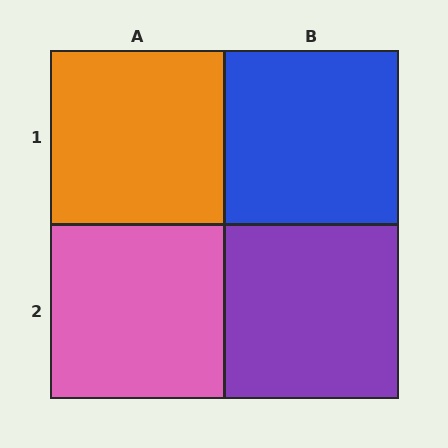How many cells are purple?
1 cell is purple.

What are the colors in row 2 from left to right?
Pink, purple.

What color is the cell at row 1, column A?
Orange.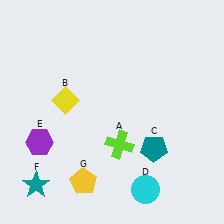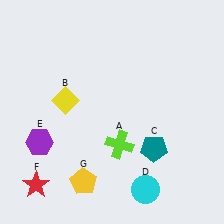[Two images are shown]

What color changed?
The star (F) changed from teal in Image 1 to red in Image 2.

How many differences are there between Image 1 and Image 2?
There is 1 difference between the two images.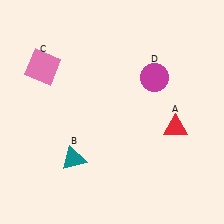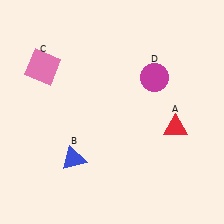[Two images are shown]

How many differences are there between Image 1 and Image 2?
There is 1 difference between the two images.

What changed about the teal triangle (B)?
In Image 1, B is teal. In Image 2, it changed to blue.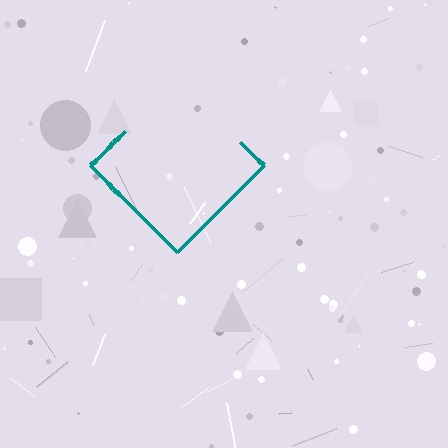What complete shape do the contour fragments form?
The contour fragments form a diamond.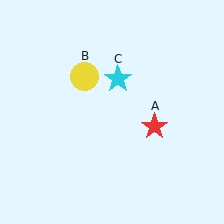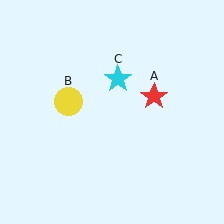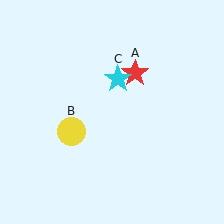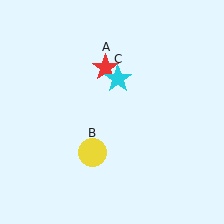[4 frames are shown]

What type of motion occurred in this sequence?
The red star (object A), yellow circle (object B) rotated counterclockwise around the center of the scene.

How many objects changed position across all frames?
2 objects changed position: red star (object A), yellow circle (object B).